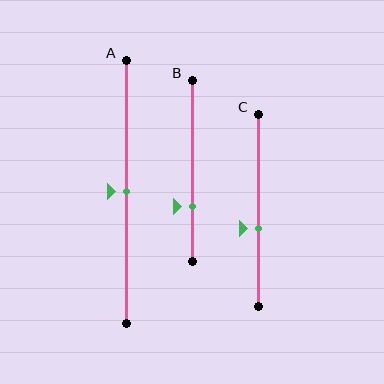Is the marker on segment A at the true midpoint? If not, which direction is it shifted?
Yes, the marker on segment A is at the true midpoint.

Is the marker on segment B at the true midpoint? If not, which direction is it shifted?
No, the marker on segment B is shifted downward by about 20% of the segment length.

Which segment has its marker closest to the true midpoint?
Segment A has its marker closest to the true midpoint.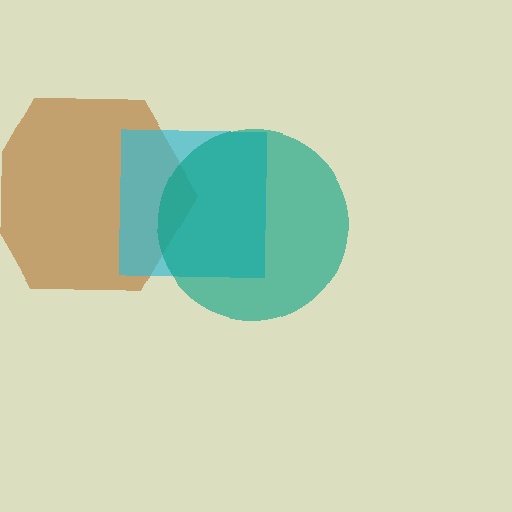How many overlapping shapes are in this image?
There are 3 overlapping shapes in the image.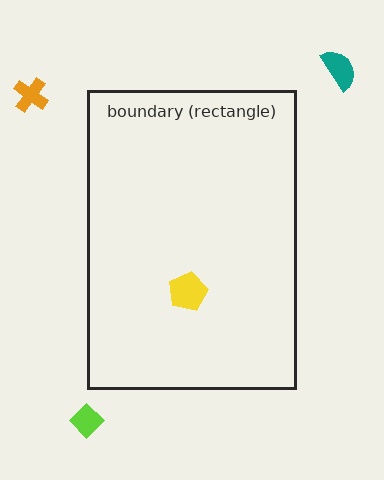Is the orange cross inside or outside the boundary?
Outside.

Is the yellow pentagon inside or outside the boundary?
Inside.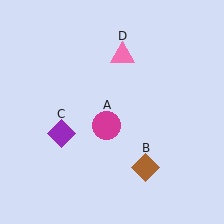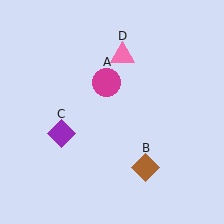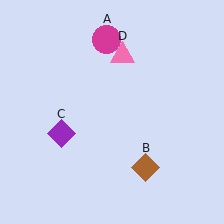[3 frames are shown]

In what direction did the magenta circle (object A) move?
The magenta circle (object A) moved up.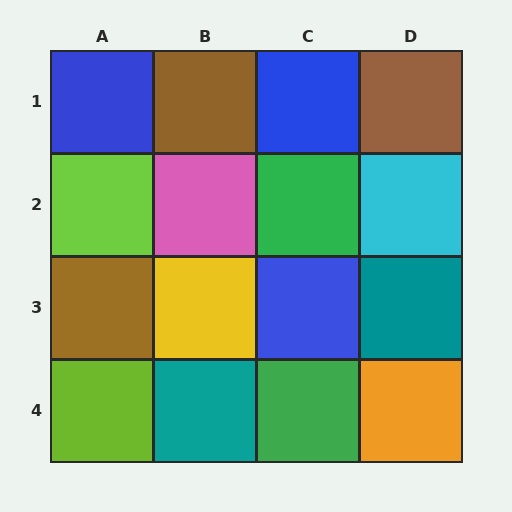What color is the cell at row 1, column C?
Blue.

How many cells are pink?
1 cell is pink.